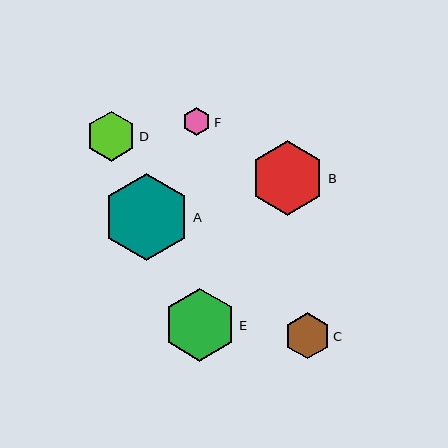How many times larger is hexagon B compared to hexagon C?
Hexagon B is approximately 1.6 times the size of hexagon C.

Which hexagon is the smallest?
Hexagon F is the smallest with a size of approximately 29 pixels.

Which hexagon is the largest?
Hexagon A is the largest with a size of approximately 87 pixels.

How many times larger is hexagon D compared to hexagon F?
Hexagon D is approximately 1.7 times the size of hexagon F.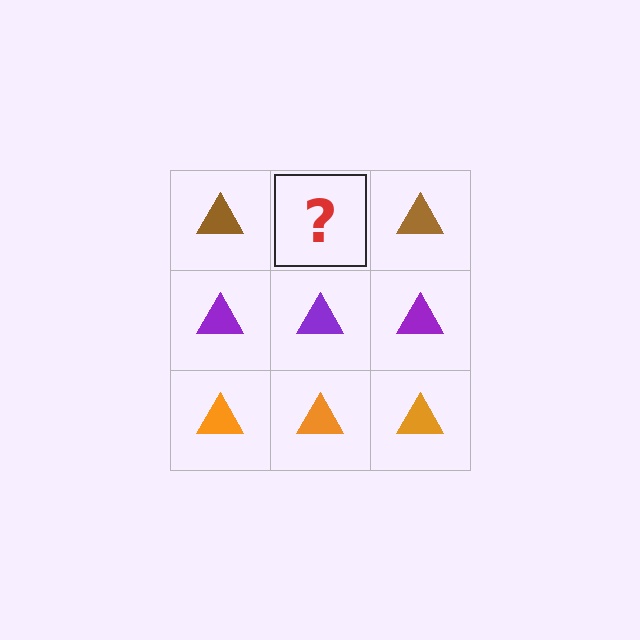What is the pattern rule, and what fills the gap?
The rule is that each row has a consistent color. The gap should be filled with a brown triangle.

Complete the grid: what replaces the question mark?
The question mark should be replaced with a brown triangle.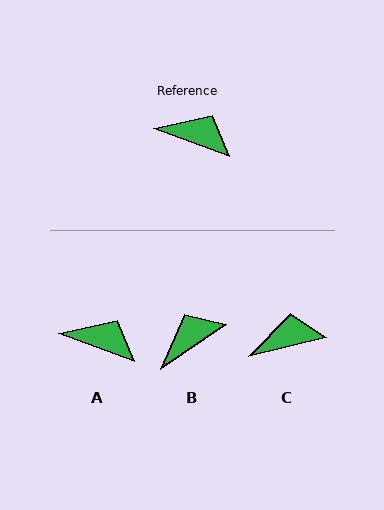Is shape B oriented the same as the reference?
No, it is off by about 54 degrees.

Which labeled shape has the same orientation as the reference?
A.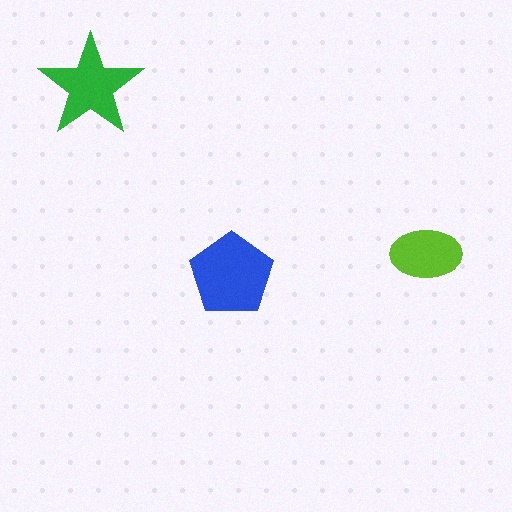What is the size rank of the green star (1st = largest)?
2nd.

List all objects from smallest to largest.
The lime ellipse, the green star, the blue pentagon.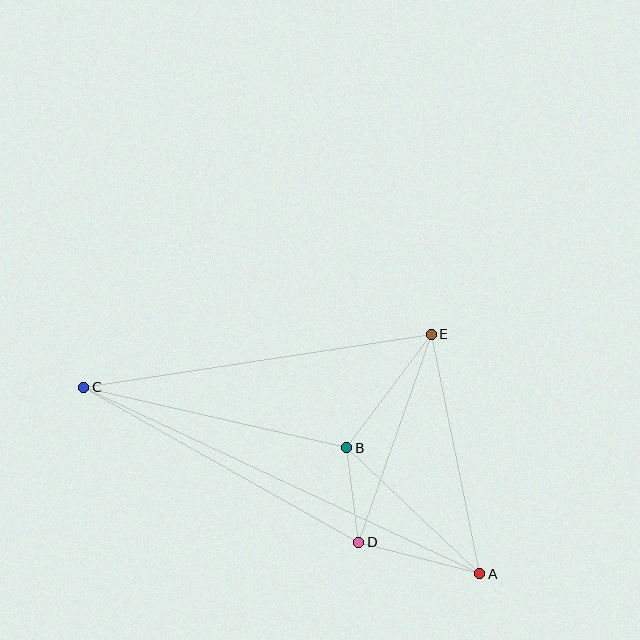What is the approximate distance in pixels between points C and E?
The distance between C and E is approximately 352 pixels.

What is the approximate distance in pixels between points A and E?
The distance between A and E is approximately 244 pixels.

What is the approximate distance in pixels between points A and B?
The distance between A and B is approximately 184 pixels.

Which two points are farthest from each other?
Points A and C are farthest from each other.